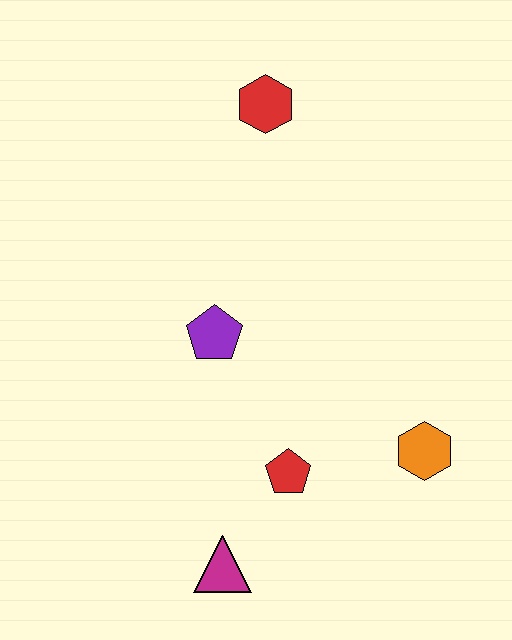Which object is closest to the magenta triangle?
The red pentagon is closest to the magenta triangle.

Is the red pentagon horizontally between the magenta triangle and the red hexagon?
No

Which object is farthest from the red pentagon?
The red hexagon is farthest from the red pentagon.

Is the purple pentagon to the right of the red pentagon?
No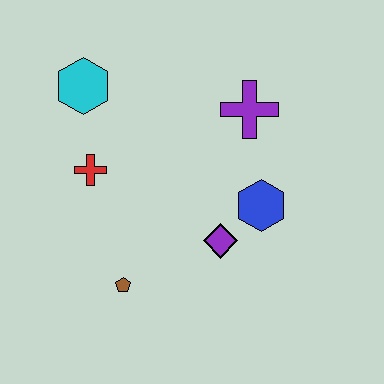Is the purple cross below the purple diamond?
No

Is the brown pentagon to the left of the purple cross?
Yes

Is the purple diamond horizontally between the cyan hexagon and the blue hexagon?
Yes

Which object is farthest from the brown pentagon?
The purple cross is farthest from the brown pentagon.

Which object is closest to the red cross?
The cyan hexagon is closest to the red cross.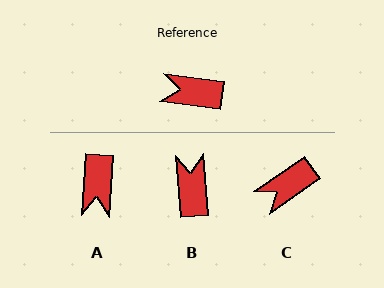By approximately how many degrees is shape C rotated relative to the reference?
Approximately 43 degrees counter-clockwise.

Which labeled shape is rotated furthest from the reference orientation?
A, about 94 degrees away.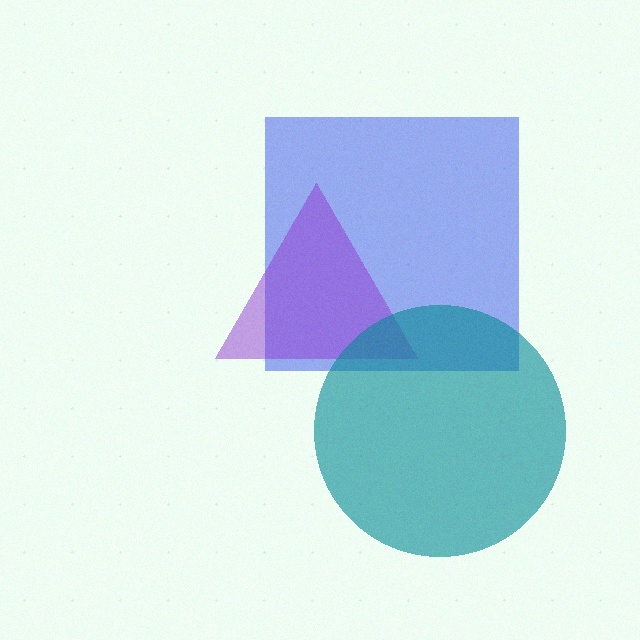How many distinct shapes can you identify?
There are 3 distinct shapes: a blue square, a purple triangle, a teal circle.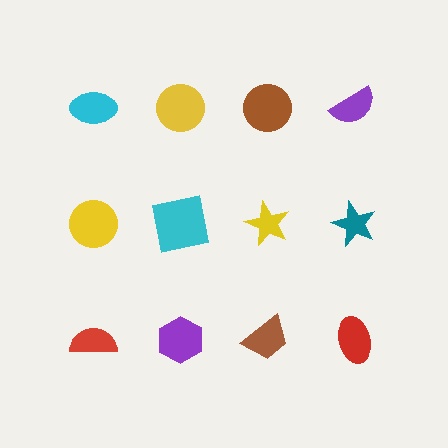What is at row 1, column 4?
A purple semicircle.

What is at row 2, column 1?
A yellow circle.